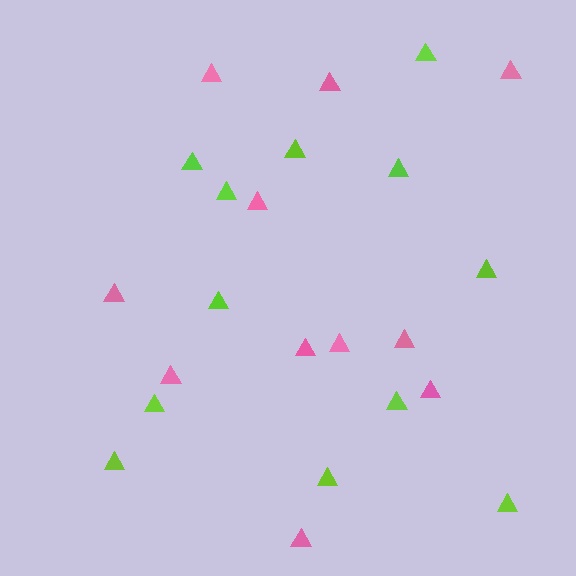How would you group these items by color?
There are 2 groups: one group of lime triangles (12) and one group of pink triangles (11).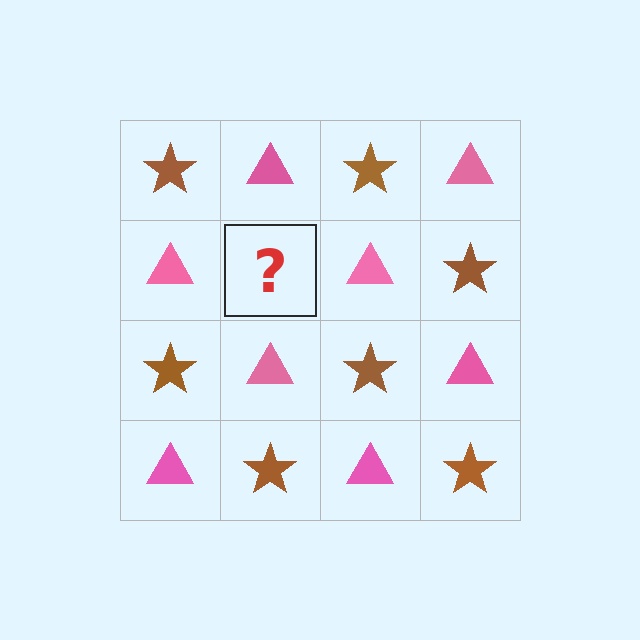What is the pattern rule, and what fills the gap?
The rule is that it alternates brown star and pink triangle in a checkerboard pattern. The gap should be filled with a brown star.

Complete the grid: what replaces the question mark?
The question mark should be replaced with a brown star.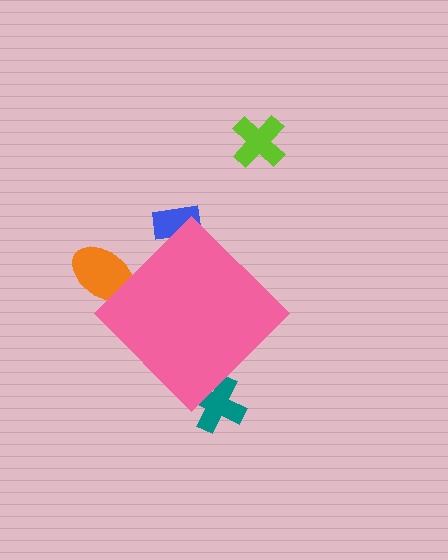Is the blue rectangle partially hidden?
Yes, the blue rectangle is partially hidden behind the pink diamond.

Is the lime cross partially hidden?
No, the lime cross is fully visible.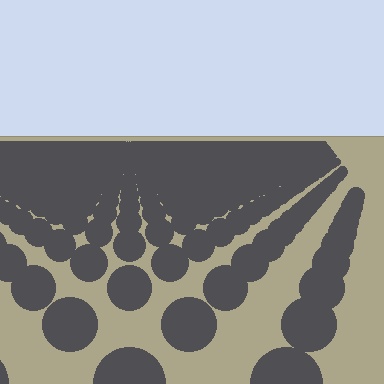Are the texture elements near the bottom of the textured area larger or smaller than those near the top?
Larger. Near the bottom, elements are closer to the viewer and appear at a bigger on-screen size.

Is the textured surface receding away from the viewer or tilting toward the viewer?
The surface is receding away from the viewer. Texture elements get smaller and denser toward the top.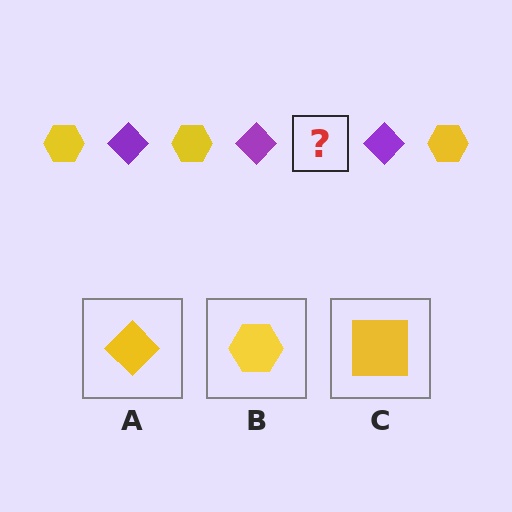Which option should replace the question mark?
Option B.